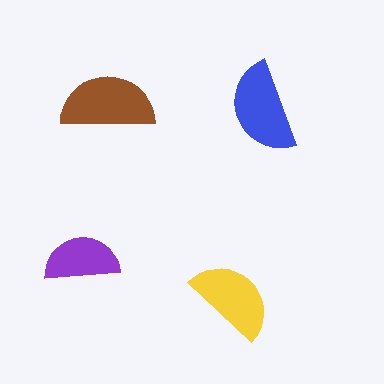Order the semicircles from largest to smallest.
the brown one, the blue one, the yellow one, the purple one.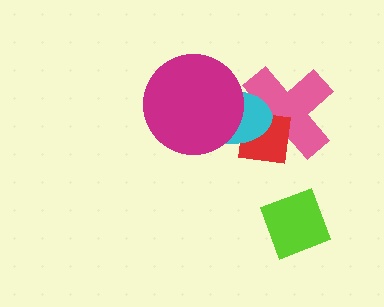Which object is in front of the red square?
The cyan ellipse is in front of the red square.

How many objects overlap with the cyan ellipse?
3 objects overlap with the cyan ellipse.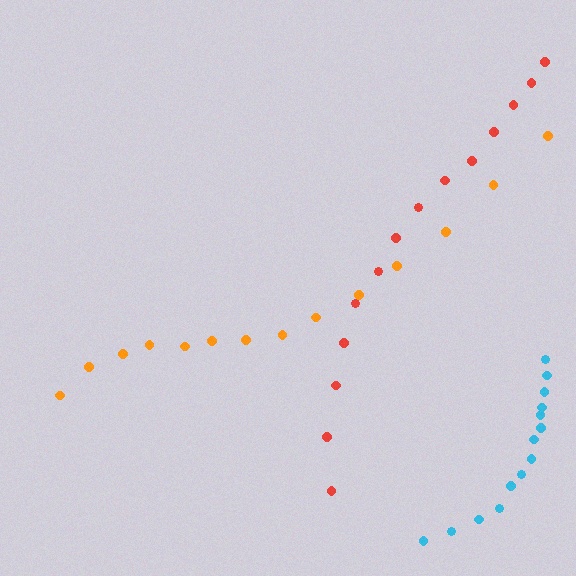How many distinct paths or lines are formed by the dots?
There are 3 distinct paths.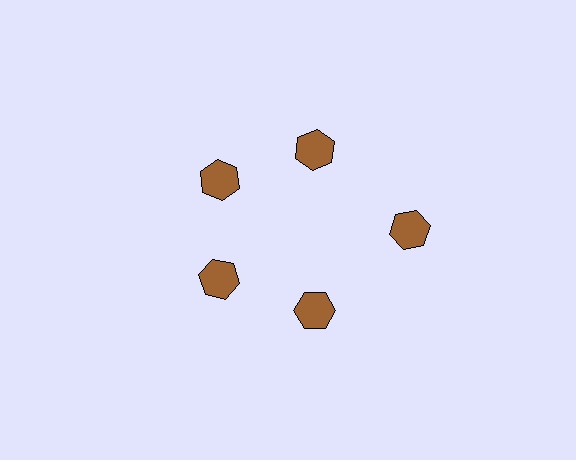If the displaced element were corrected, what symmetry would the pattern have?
It would have 5-fold rotational symmetry — the pattern would map onto itself every 72 degrees.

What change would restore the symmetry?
The symmetry would be restored by moving it inward, back onto the ring so that all 5 hexagons sit at equal angles and equal distance from the center.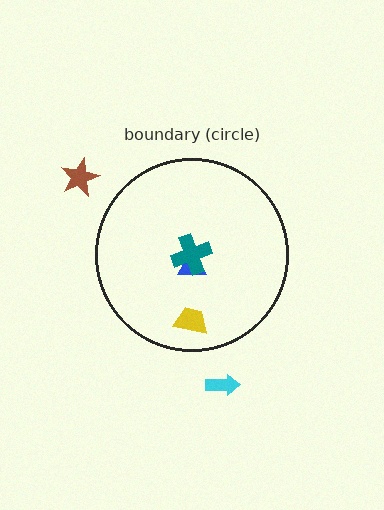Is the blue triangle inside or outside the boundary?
Inside.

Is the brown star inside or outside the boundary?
Outside.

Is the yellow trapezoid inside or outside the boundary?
Inside.